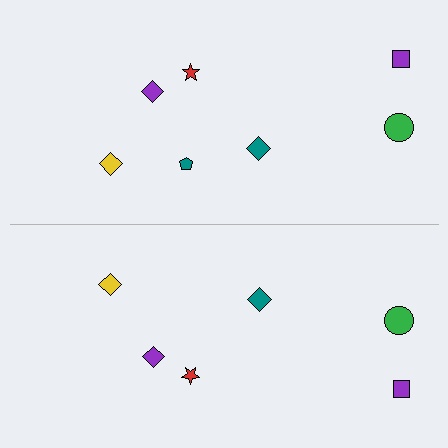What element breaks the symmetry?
A teal pentagon is missing from the bottom side.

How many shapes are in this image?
There are 13 shapes in this image.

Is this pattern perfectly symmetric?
No, the pattern is not perfectly symmetric. A teal pentagon is missing from the bottom side.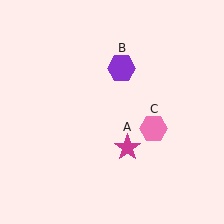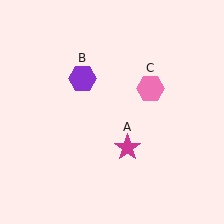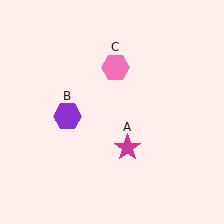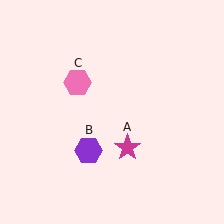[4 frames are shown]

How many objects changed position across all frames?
2 objects changed position: purple hexagon (object B), pink hexagon (object C).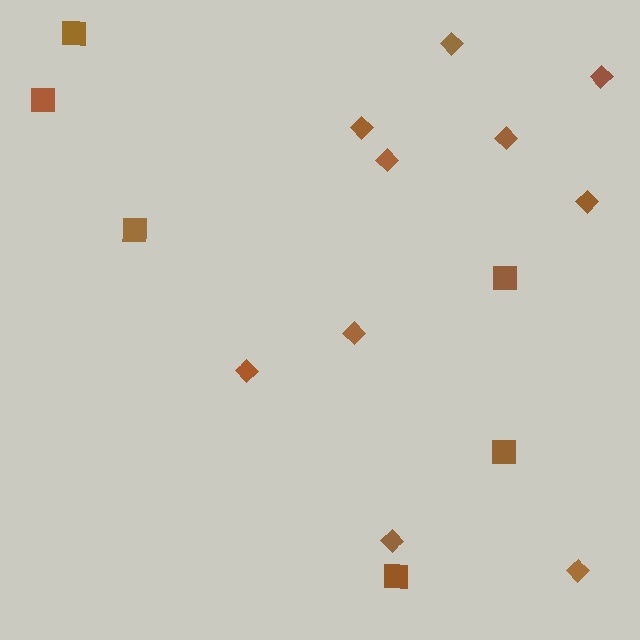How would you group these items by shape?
There are 2 groups: one group of squares (6) and one group of diamonds (10).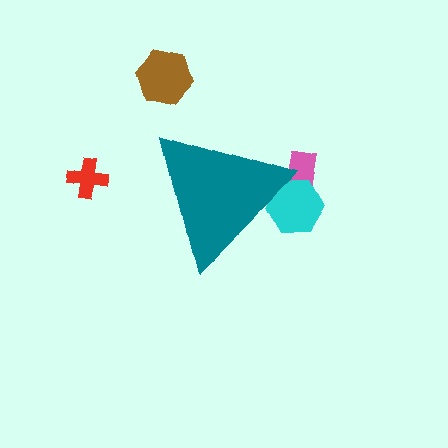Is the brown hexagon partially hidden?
No, the brown hexagon is fully visible.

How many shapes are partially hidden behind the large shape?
2 shapes are partially hidden.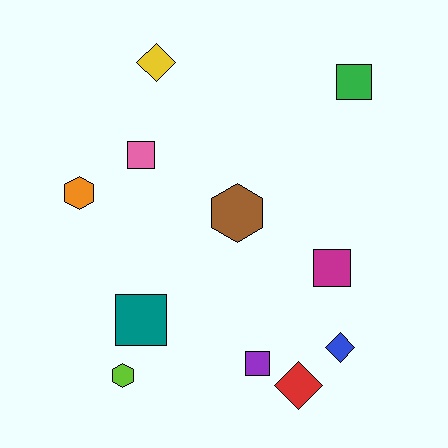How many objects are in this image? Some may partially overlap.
There are 11 objects.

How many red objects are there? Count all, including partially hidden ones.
There is 1 red object.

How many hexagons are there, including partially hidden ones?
There are 3 hexagons.